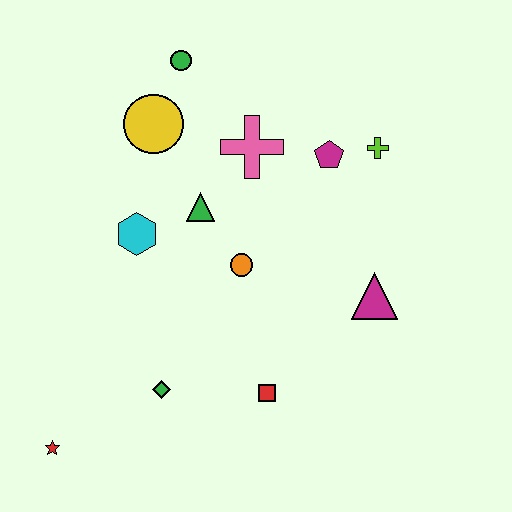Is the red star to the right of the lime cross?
No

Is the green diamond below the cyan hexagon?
Yes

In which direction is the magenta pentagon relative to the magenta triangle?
The magenta pentagon is above the magenta triangle.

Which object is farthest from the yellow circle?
The red star is farthest from the yellow circle.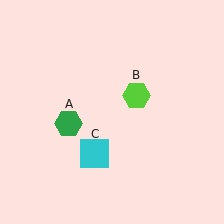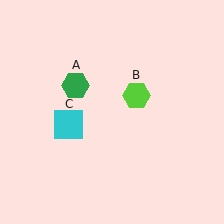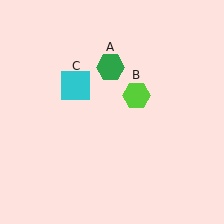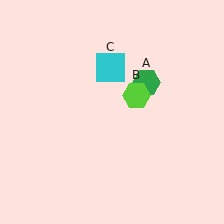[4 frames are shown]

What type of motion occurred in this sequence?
The green hexagon (object A), cyan square (object C) rotated clockwise around the center of the scene.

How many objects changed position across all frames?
2 objects changed position: green hexagon (object A), cyan square (object C).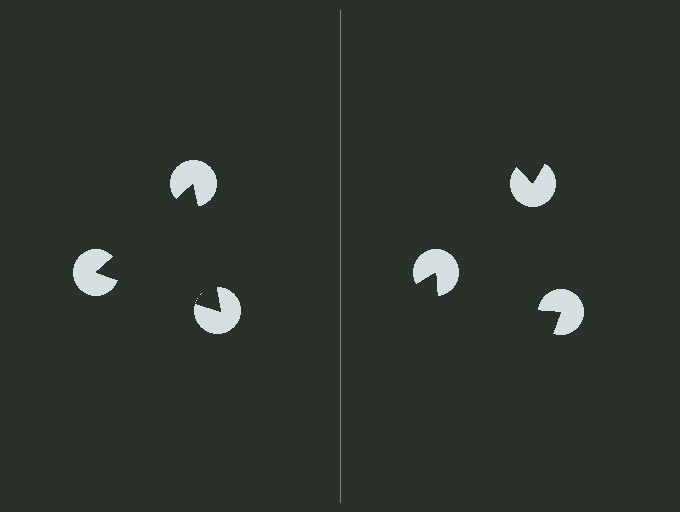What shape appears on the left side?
An illusory triangle.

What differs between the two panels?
The pac-man discs are positioned identically on both sides; only the wedge orientations differ. On the left they align to a triangle; on the right they are misaligned.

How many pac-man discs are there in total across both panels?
6 — 3 on each side.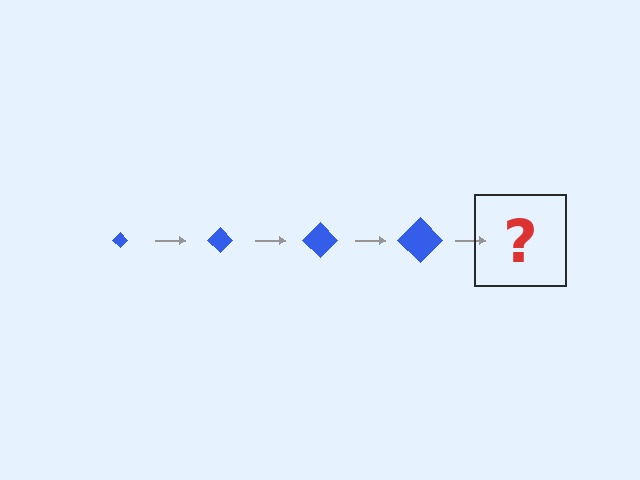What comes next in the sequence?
The next element should be a blue diamond, larger than the previous one.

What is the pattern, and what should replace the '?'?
The pattern is that the diamond gets progressively larger each step. The '?' should be a blue diamond, larger than the previous one.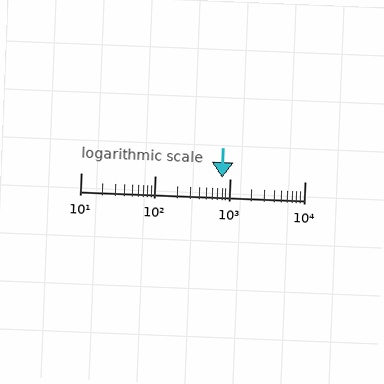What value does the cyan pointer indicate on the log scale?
The pointer indicates approximately 790.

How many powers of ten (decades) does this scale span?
The scale spans 3 decades, from 10 to 10000.